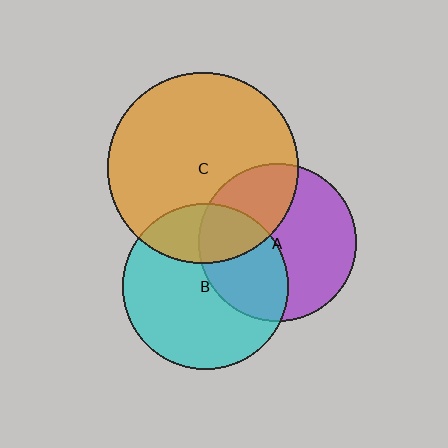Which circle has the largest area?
Circle C (orange).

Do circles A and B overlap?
Yes.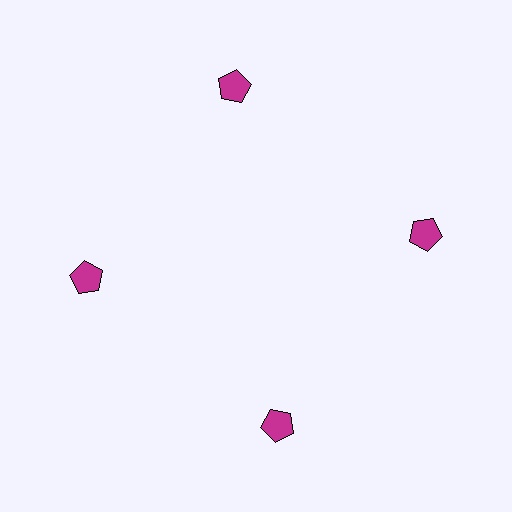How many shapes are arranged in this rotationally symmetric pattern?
There are 4 shapes, arranged in 4 groups of 1.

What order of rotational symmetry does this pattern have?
This pattern has 4-fold rotational symmetry.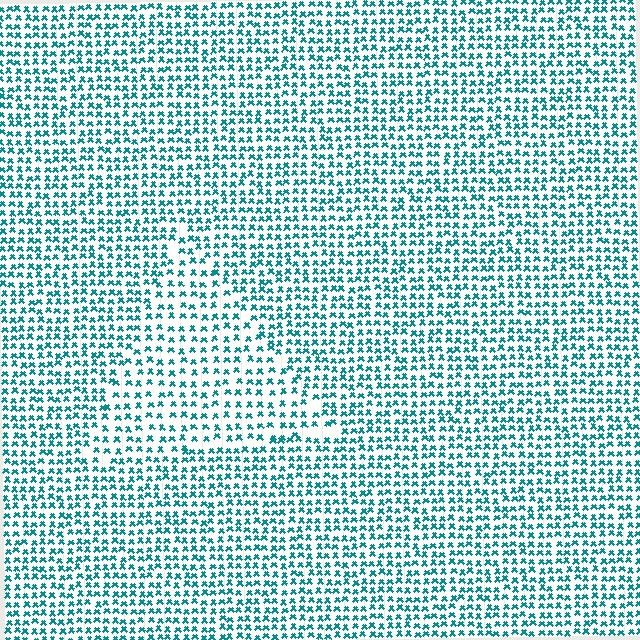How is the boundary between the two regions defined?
The boundary is defined by a change in element density (approximately 1.5x ratio). All elements are the same color, size, and shape.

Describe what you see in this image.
The image contains small teal elements arranged at two different densities. A triangle-shaped region is visible where the elements are less densely packed than the surrounding area.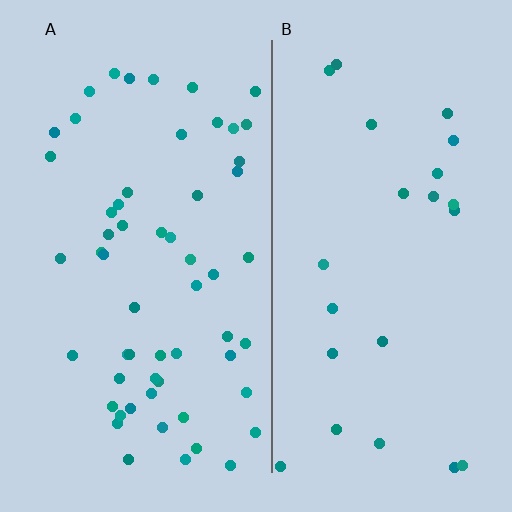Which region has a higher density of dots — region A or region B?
A (the left).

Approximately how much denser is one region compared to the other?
Approximately 2.5× — region A over region B.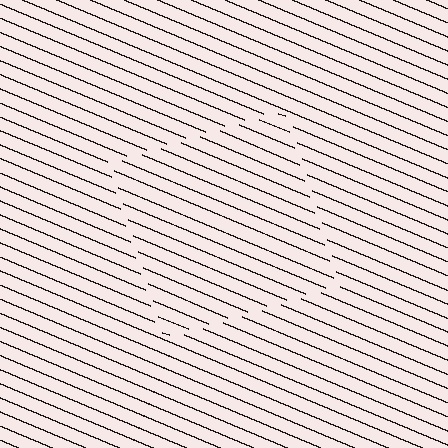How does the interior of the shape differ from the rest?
The interior of the shape contains the same grating, shifted by half a period — the contour is defined by the phase discontinuity where line-ends from the inner and outer gratings abut.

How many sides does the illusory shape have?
4 sides — the line-ends trace a square.